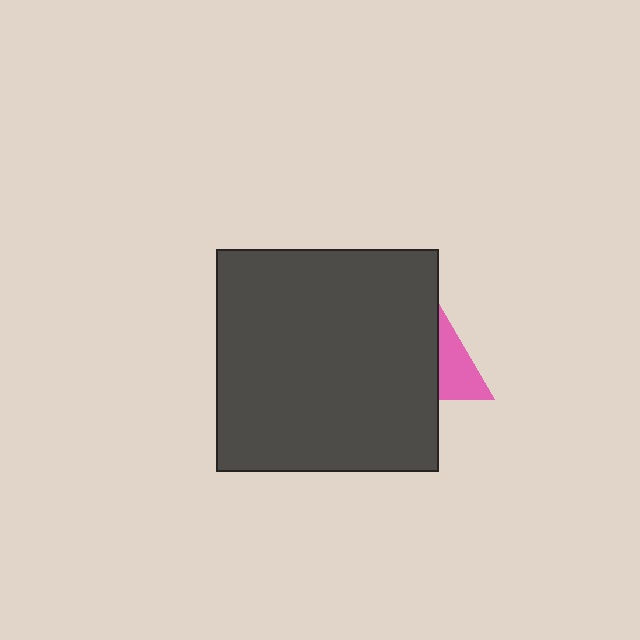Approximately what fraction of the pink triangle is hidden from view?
Roughly 56% of the pink triangle is hidden behind the dark gray square.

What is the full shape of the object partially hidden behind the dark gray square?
The partially hidden object is a pink triangle.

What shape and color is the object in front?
The object in front is a dark gray square.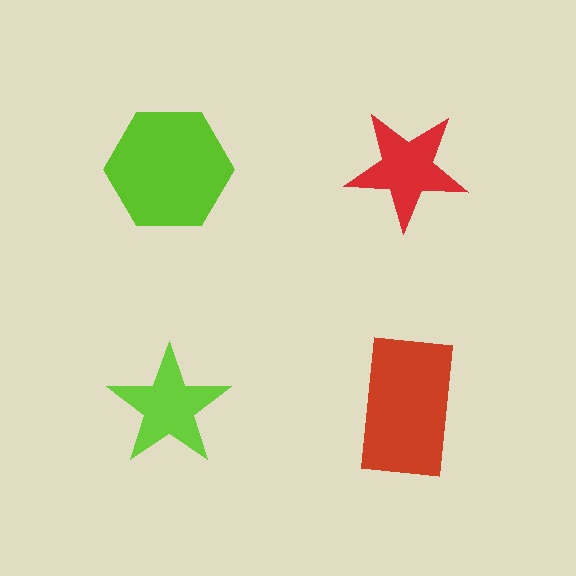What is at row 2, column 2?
A red rectangle.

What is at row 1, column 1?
A lime hexagon.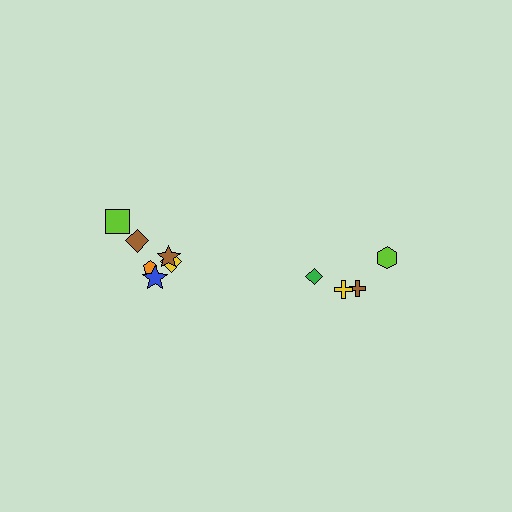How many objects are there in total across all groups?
There are 10 objects.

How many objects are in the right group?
There are 4 objects.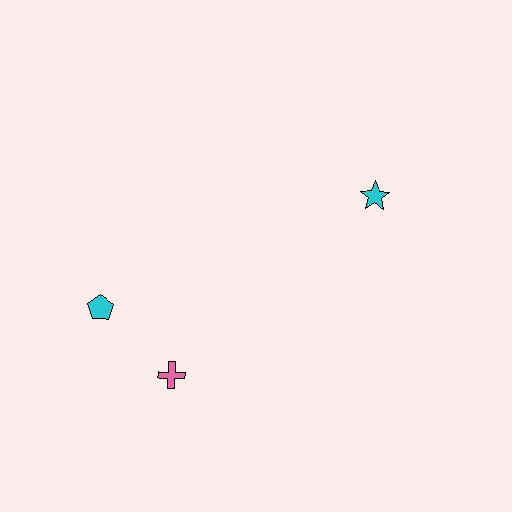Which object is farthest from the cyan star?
The cyan pentagon is farthest from the cyan star.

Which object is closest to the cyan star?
The pink cross is closest to the cyan star.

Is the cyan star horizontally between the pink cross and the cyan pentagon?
No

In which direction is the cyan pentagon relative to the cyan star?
The cyan pentagon is to the left of the cyan star.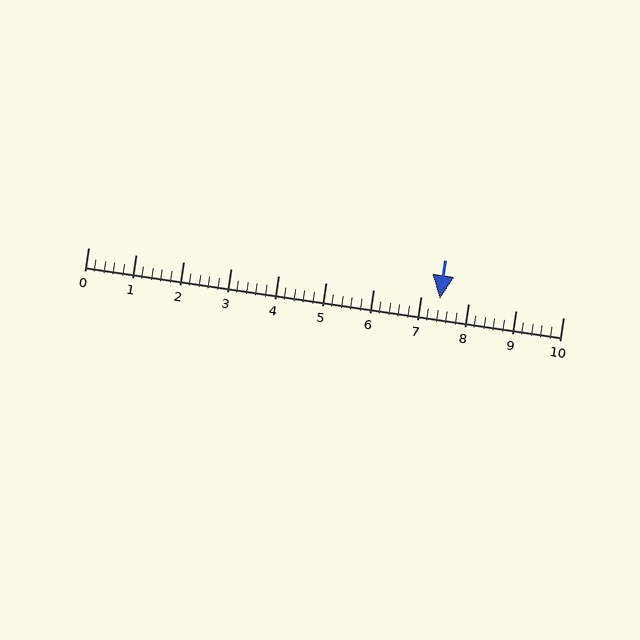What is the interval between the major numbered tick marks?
The major tick marks are spaced 1 units apart.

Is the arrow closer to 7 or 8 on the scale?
The arrow is closer to 7.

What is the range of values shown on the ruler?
The ruler shows values from 0 to 10.